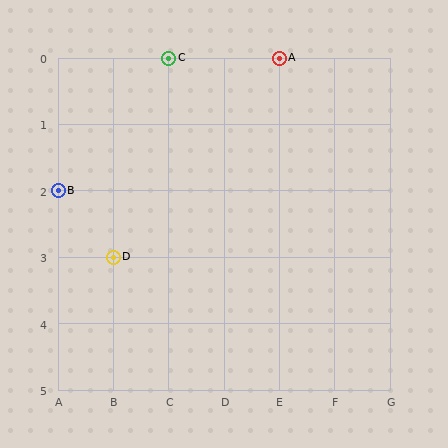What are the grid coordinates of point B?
Point B is at grid coordinates (A, 2).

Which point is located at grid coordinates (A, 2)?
Point B is at (A, 2).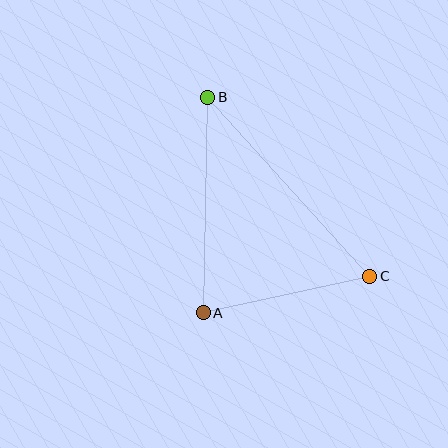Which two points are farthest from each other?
Points B and C are farthest from each other.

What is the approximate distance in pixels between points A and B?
The distance between A and B is approximately 216 pixels.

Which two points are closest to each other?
Points A and C are closest to each other.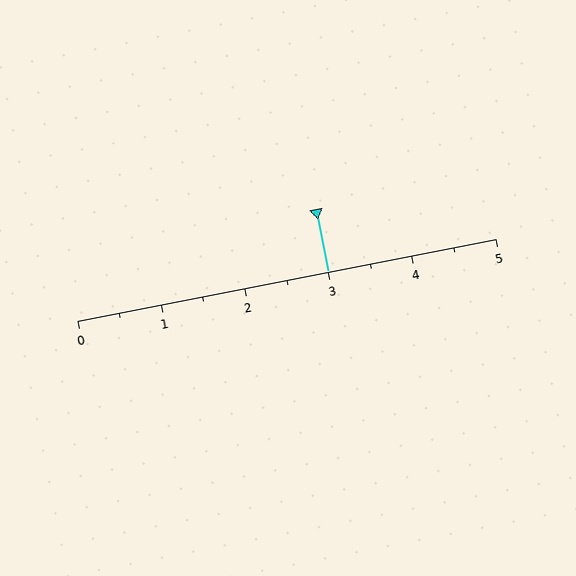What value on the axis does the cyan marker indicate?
The marker indicates approximately 3.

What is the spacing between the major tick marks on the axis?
The major ticks are spaced 1 apart.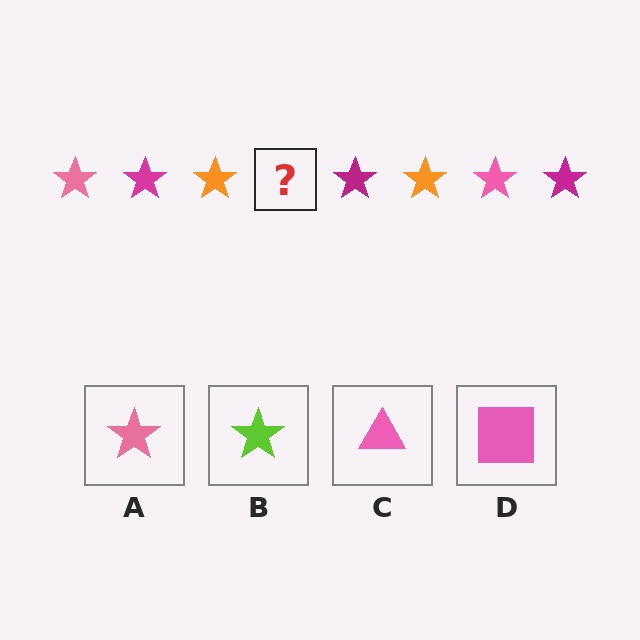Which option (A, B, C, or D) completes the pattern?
A.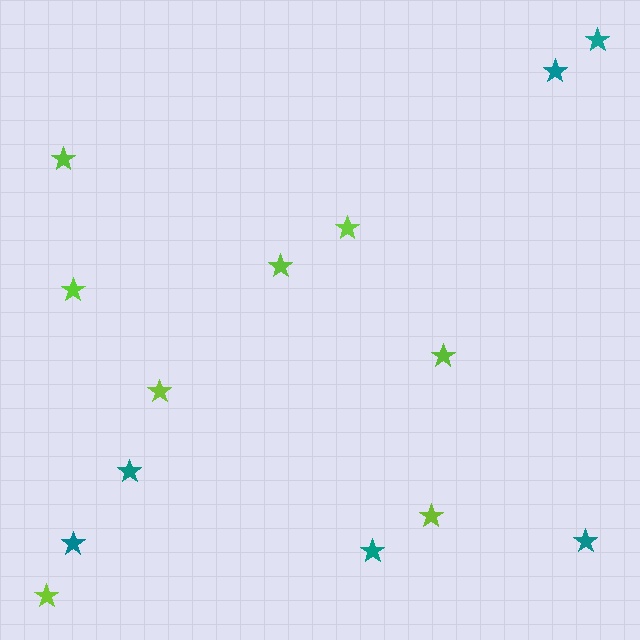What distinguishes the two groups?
There are 2 groups: one group of teal stars (6) and one group of lime stars (8).